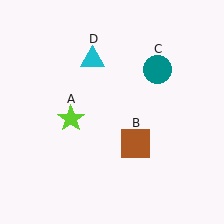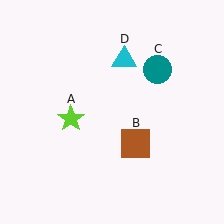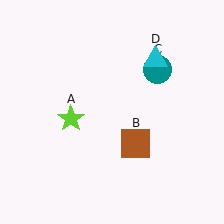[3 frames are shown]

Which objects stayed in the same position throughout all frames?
Lime star (object A) and brown square (object B) and teal circle (object C) remained stationary.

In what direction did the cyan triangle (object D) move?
The cyan triangle (object D) moved right.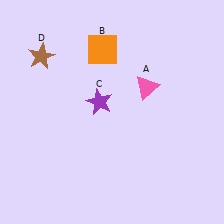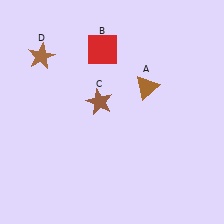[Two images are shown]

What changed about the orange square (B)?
In Image 1, B is orange. In Image 2, it changed to red.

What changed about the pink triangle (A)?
In Image 1, A is pink. In Image 2, it changed to brown.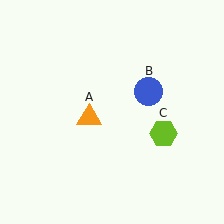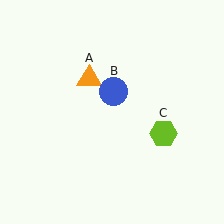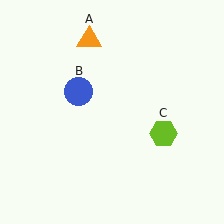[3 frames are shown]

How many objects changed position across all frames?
2 objects changed position: orange triangle (object A), blue circle (object B).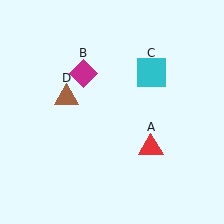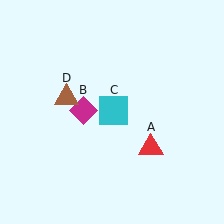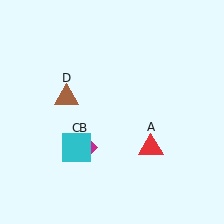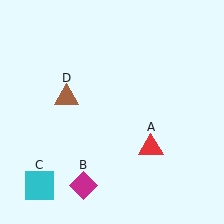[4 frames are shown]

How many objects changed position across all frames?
2 objects changed position: magenta diamond (object B), cyan square (object C).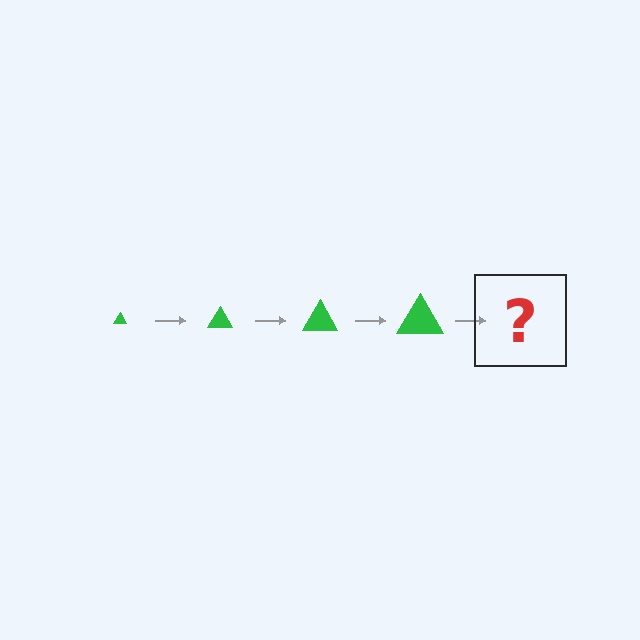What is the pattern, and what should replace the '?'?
The pattern is that the triangle gets progressively larger each step. The '?' should be a green triangle, larger than the previous one.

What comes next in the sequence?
The next element should be a green triangle, larger than the previous one.